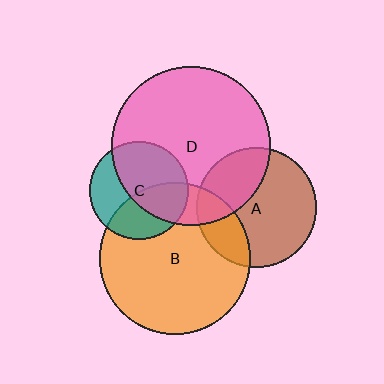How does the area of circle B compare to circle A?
Approximately 1.6 times.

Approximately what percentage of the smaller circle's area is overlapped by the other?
Approximately 30%.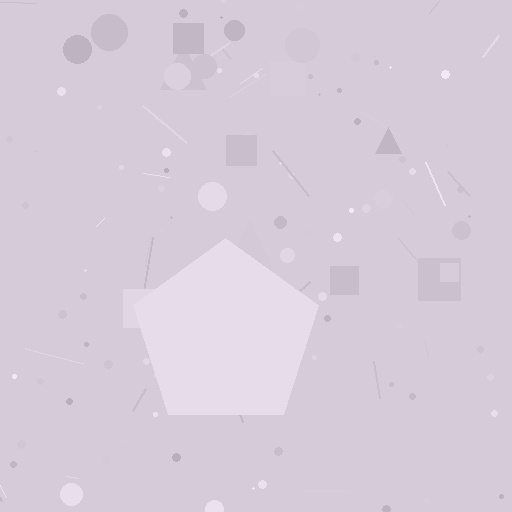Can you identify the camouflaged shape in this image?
The camouflaged shape is a pentagon.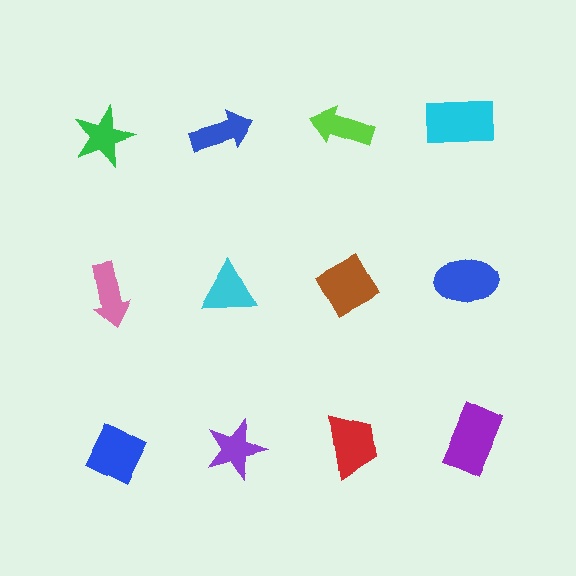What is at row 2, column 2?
A cyan triangle.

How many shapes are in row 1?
4 shapes.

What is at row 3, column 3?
A red trapezoid.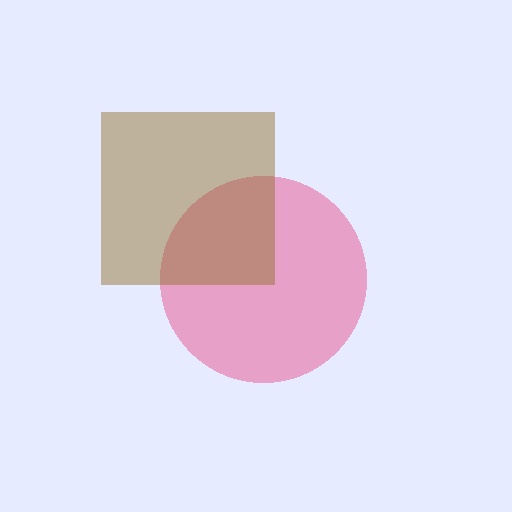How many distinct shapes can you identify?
There are 2 distinct shapes: a pink circle, a brown square.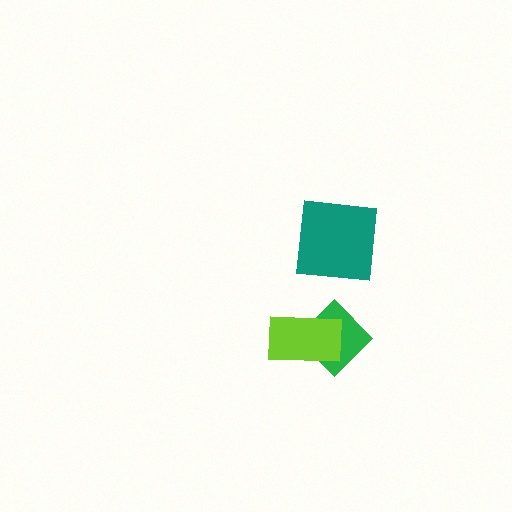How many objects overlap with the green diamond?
1 object overlaps with the green diamond.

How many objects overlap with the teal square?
0 objects overlap with the teal square.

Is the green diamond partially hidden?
Yes, it is partially covered by another shape.